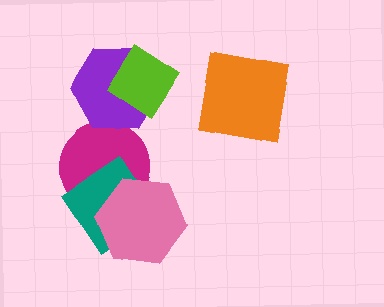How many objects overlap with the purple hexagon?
2 objects overlap with the purple hexagon.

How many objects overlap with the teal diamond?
2 objects overlap with the teal diamond.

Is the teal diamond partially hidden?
Yes, it is partially covered by another shape.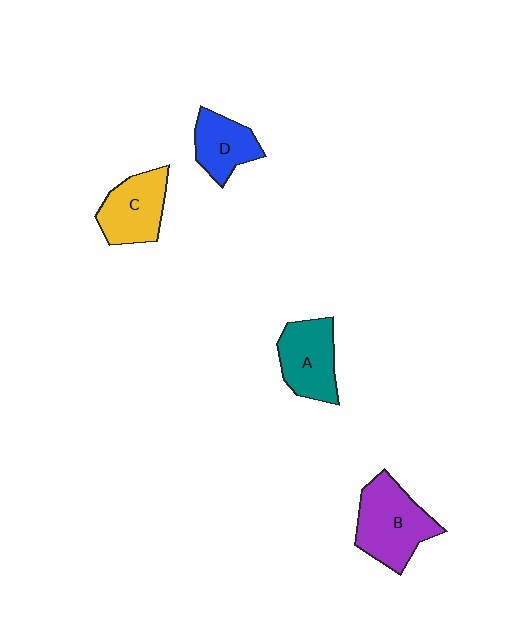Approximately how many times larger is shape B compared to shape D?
Approximately 1.5 times.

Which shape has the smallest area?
Shape D (blue).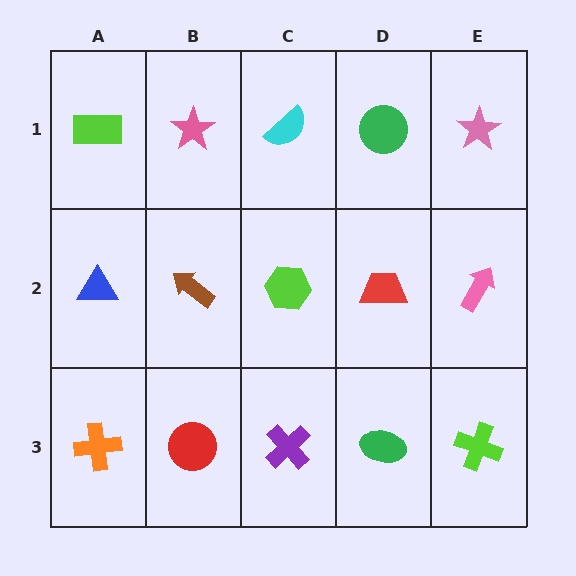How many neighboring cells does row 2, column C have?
4.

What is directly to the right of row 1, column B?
A cyan semicircle.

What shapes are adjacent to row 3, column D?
A red trapezoid (row 2, column D), a purple cross (row 3, column C), a lime cross (row 3, column E).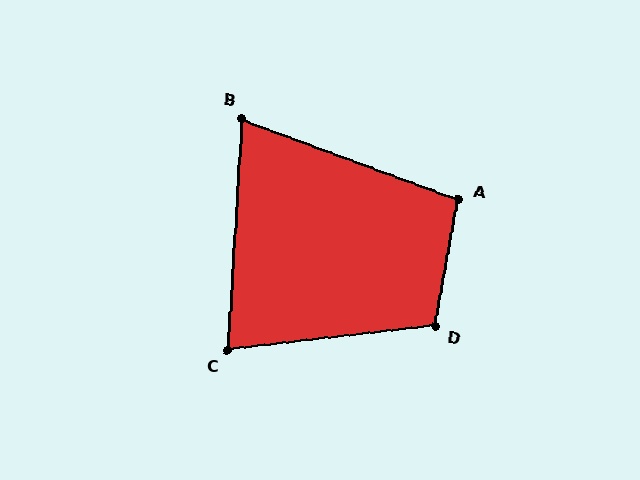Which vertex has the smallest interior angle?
B, at approximately 73 degrees.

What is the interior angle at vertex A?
Approximately 100 degrees (obtuse).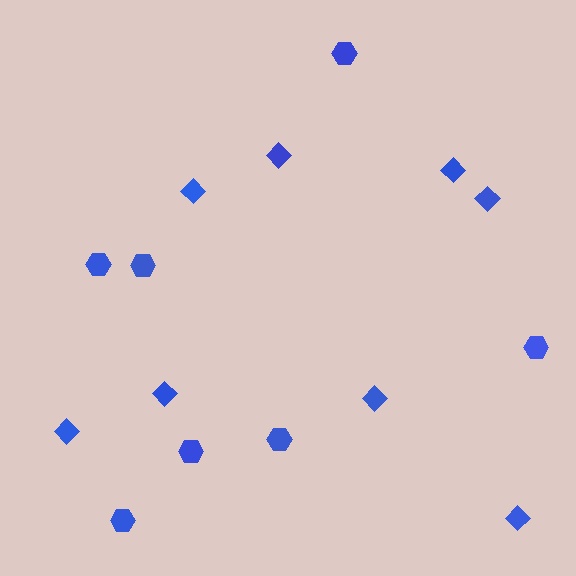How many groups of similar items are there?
There are 2 groups: one group of diamonds (8) and one group of hexagons (7).